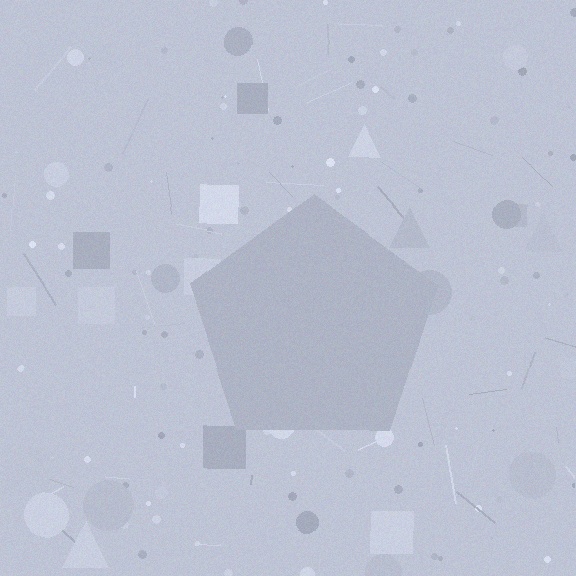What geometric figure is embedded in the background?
A pentagon is embedded in the background.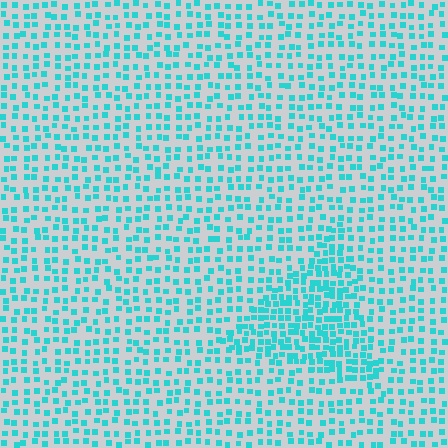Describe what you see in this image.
The image contains small cyan elements arranged at two different densities. A triangle-shaped region is visible where the elements are more densely packed than the surrounding area.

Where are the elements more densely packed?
The elements are more densely packed inside the triangle boundary.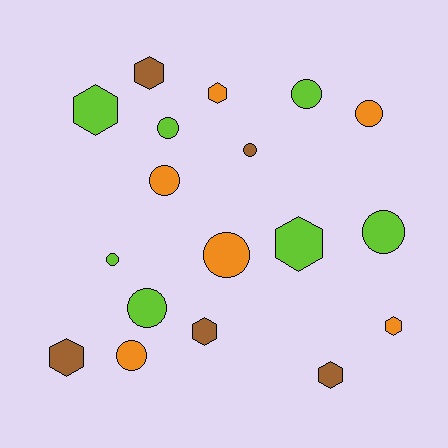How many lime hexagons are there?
There are 2 lime hexagons.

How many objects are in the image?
There are 18 objects.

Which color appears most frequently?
Lime, with 7 objects.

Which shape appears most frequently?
Circle, with 10 objects.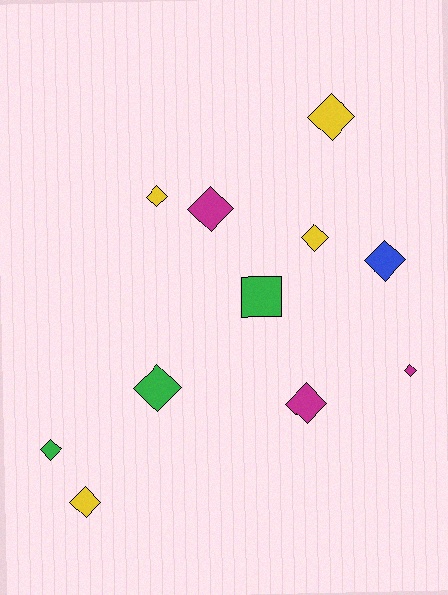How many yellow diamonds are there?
There are 4 yellow diamonds.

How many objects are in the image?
There are 11 objects.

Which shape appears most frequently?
Diamond, with 10 objects.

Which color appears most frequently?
Yellow, with 4 objects.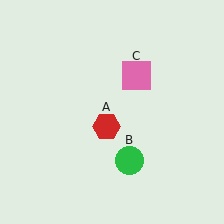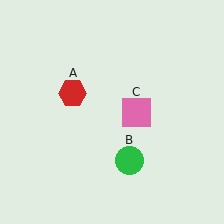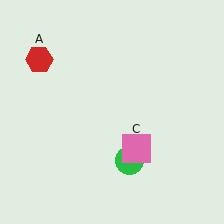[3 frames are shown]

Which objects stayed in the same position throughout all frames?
Green circle (object B) remained stationary.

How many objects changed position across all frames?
2 objects changed position: red hexagon (object A), pink square (object C).